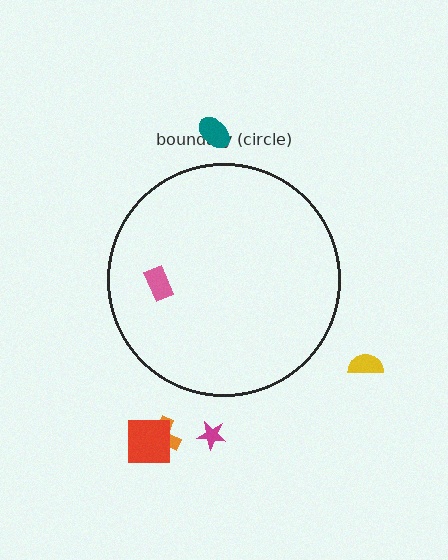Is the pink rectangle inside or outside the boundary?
Inside.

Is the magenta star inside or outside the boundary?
Outside.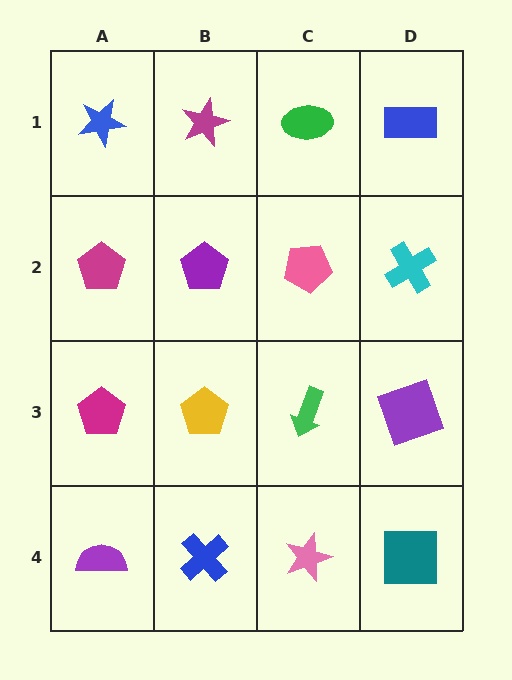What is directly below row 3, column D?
A teal square.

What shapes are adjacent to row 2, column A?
A blue star (row 1, column A), a magenta pentagon (row 3, column A), a purple pentagon (row 2, column B).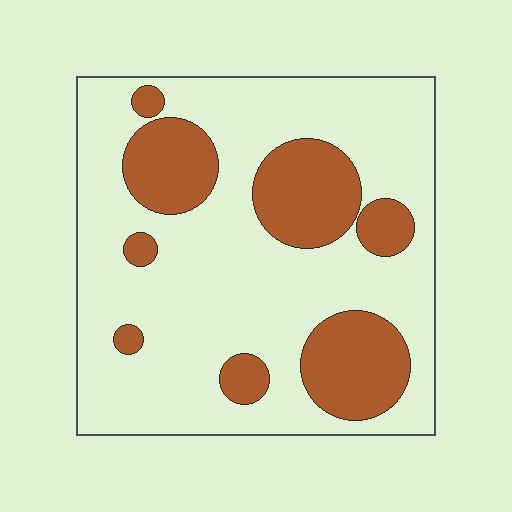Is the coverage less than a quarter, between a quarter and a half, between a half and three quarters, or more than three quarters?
Between a quarter and a half.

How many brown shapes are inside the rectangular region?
8.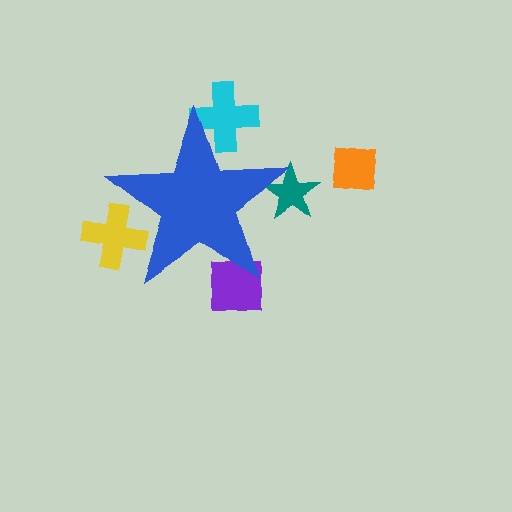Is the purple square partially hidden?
Yes, the purple square is partially hidden behind the blue star.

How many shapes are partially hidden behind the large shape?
4 shapes are partially hidden.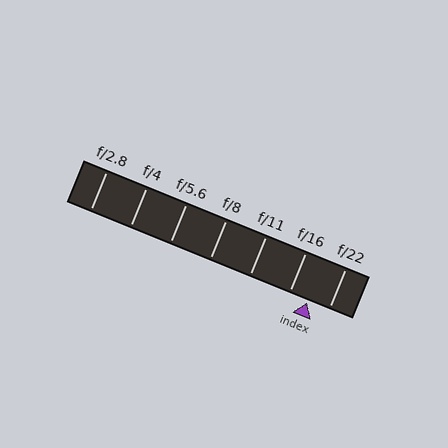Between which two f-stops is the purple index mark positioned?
The index mark is between f/16 and f/22.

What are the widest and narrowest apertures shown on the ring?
The widest aperture shown is f/2.8 and the narrowest is f/22.